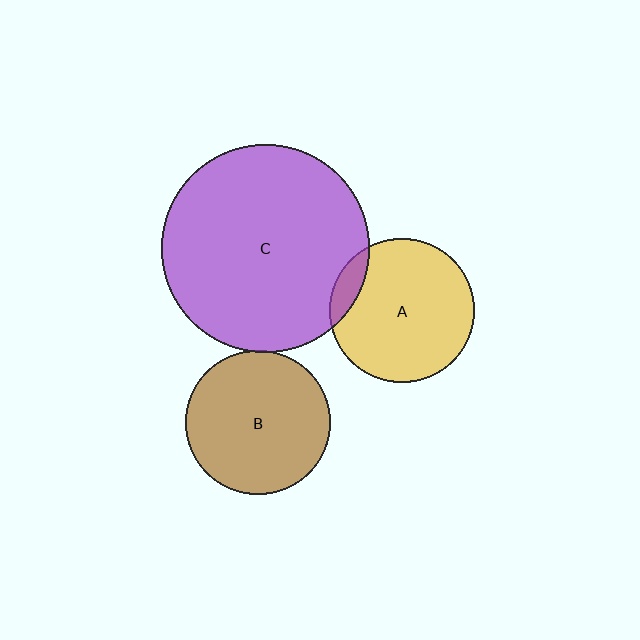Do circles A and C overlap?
Yes.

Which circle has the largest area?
Circle C (purple).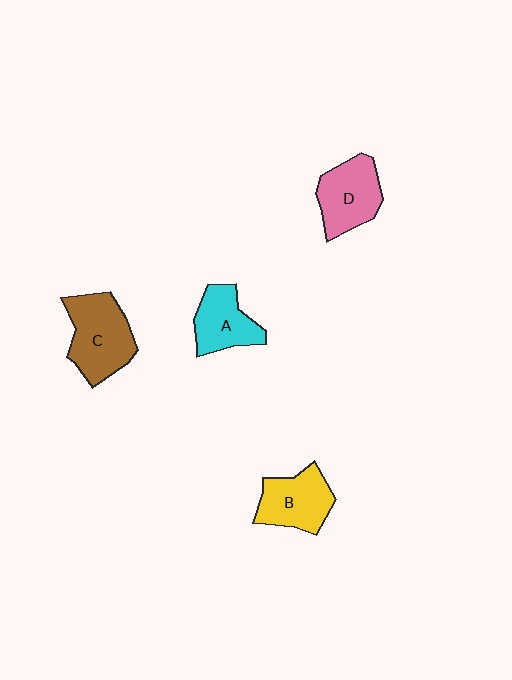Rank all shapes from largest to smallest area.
From largest to smallest: C (brown), D (pink), B (yellow), A (cyan).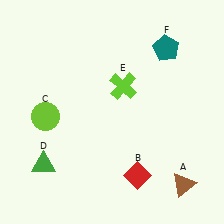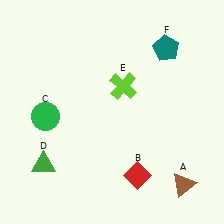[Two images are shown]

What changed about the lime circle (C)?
In Image 1, C is lime. In Image 2, it changed to green.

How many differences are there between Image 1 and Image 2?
There is 1 difference between the two images.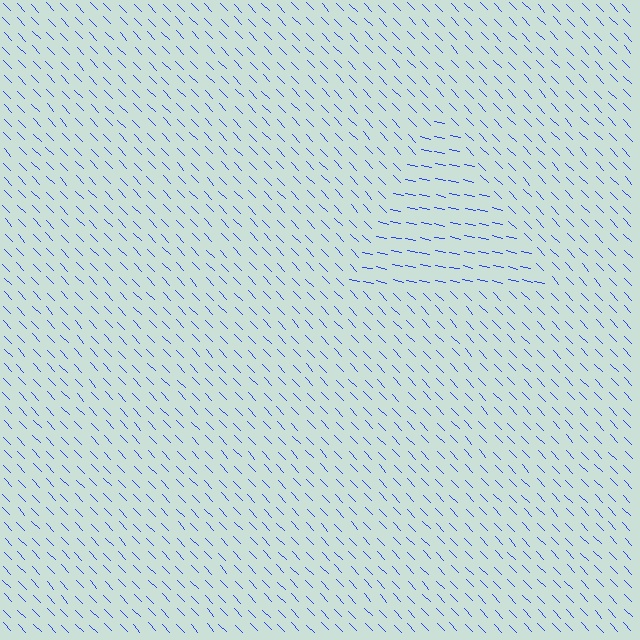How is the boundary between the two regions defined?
The boundary is defined purely by a change in line orientation (approximately 33 degrees difference). All lines are the same color and thickness.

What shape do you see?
I see a triangle.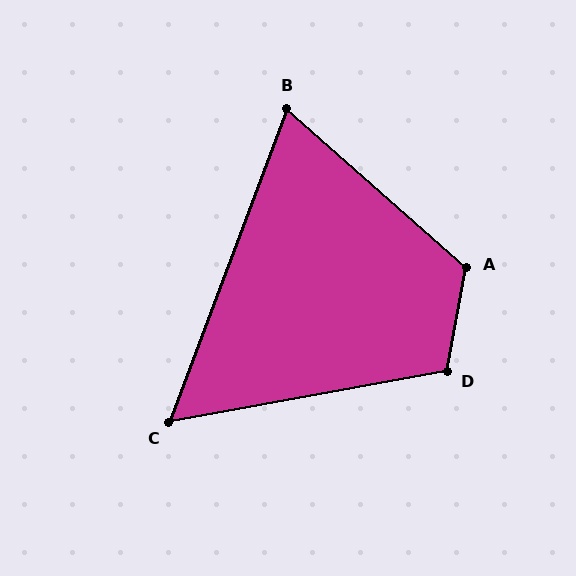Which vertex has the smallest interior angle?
C, at approximately 59 degrees.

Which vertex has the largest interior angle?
A, at approximately 121 degrees.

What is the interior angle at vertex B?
Approximately 69 degrees (acute).